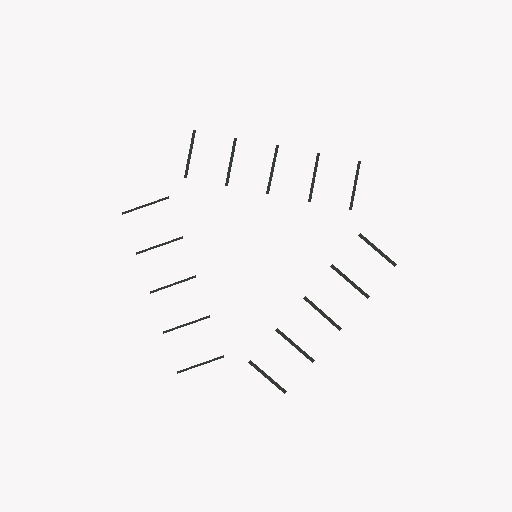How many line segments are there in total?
15 — 5 along each of the 3 edges.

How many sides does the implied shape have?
3 sides — the line-ends trace a triangle.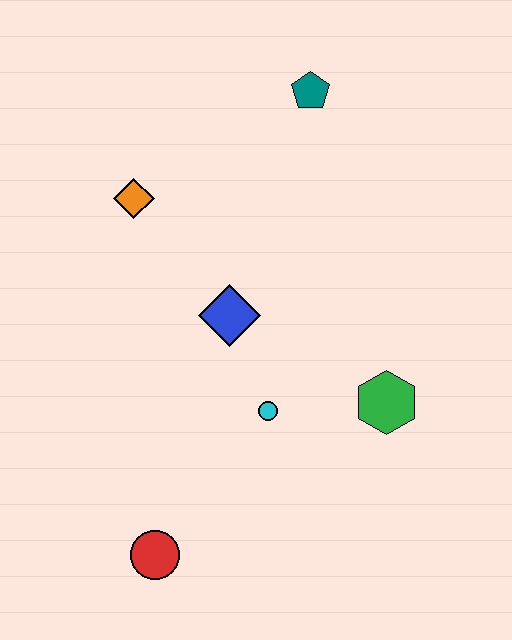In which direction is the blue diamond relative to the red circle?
The blue diamond is above the red circle.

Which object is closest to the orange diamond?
The blue diamond is closest to the orange diamond.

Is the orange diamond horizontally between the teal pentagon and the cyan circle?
No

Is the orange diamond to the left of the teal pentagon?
Yes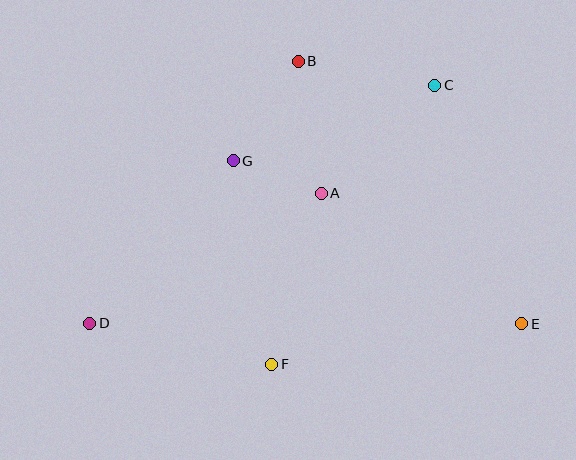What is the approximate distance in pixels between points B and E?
The distance between B and E is approximately 345 pixels.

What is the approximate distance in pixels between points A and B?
The distance between A and B is approximately 134 pixels.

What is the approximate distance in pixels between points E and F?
The distance between E and F is approximately 253 pixels.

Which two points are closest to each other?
Points A and G are closest to each other.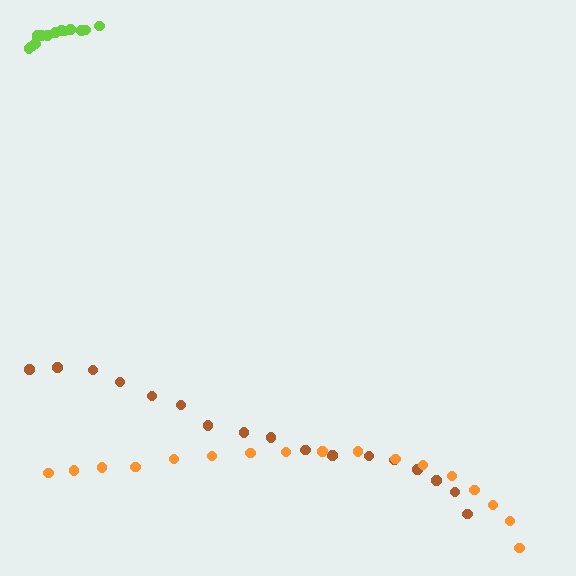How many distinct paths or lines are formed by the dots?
There are 3 distinct paths.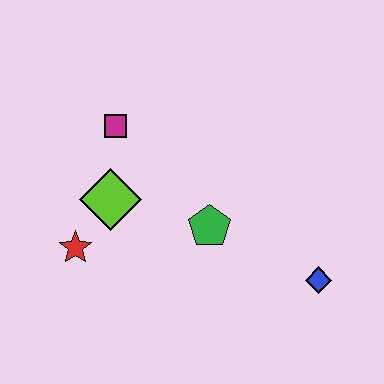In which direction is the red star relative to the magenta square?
The red star is below the magenta square.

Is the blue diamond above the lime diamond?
No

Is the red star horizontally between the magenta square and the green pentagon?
No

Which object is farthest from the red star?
The blue diamond is farthest from the red star.